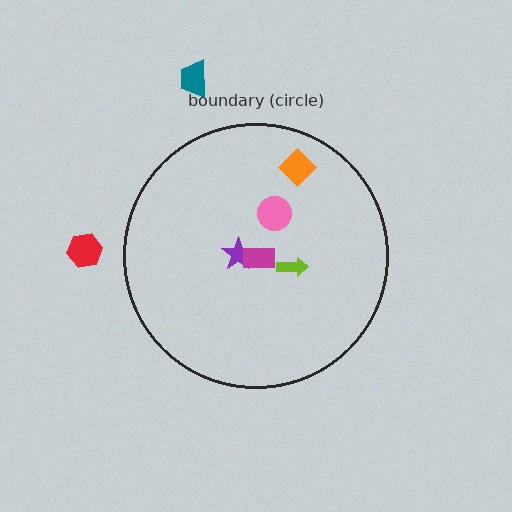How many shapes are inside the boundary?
5 inside, 2 outside.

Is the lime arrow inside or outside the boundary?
Inside.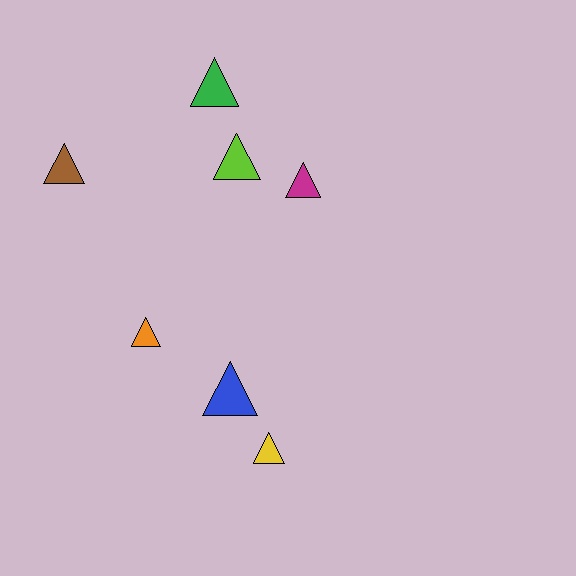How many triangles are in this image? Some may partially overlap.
There are 7 triangles.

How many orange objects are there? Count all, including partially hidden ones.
There is 1 orange object.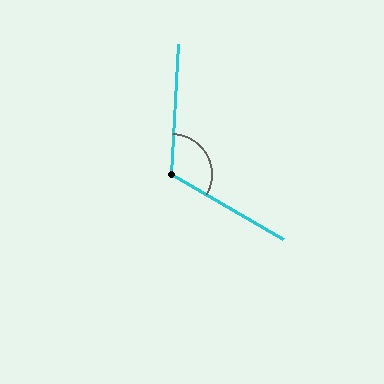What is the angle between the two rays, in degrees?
Approximately 117 degrees.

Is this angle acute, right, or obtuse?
It is obtuse.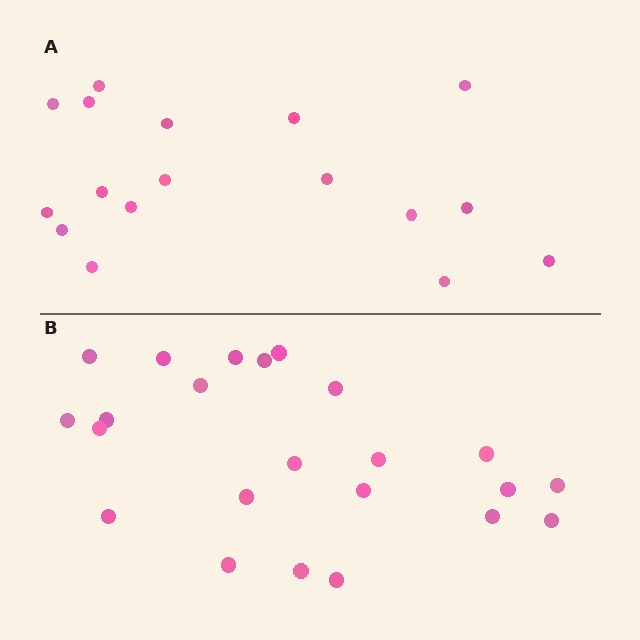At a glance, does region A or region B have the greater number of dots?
Region B (the bottom region) has more dots.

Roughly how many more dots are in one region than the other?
Region B has about 6 more dots than region A.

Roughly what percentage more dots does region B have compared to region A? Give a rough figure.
About 35% more.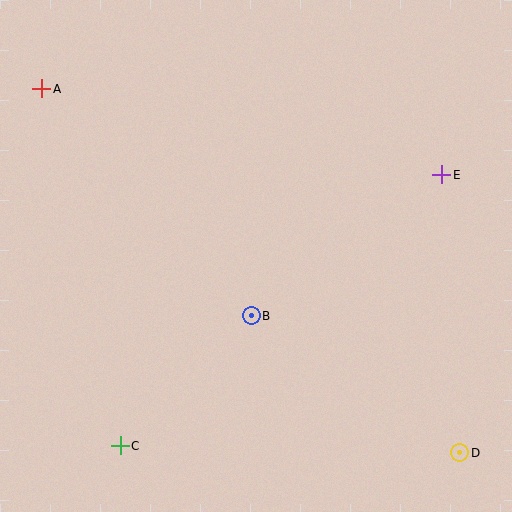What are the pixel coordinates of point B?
Point B is at (251, 316).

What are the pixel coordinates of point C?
Point C is at (120, 446).